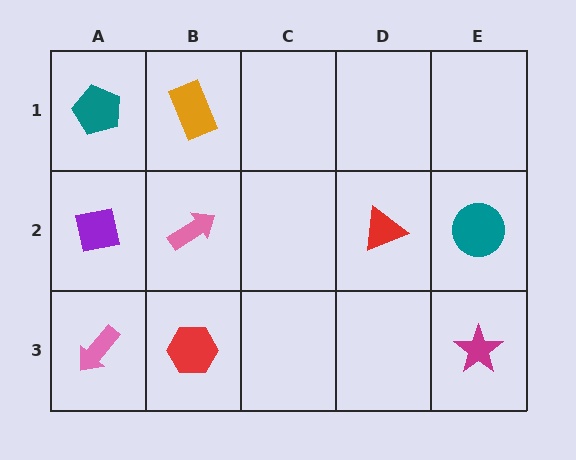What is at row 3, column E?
A magenta star.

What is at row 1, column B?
An orange rectangle.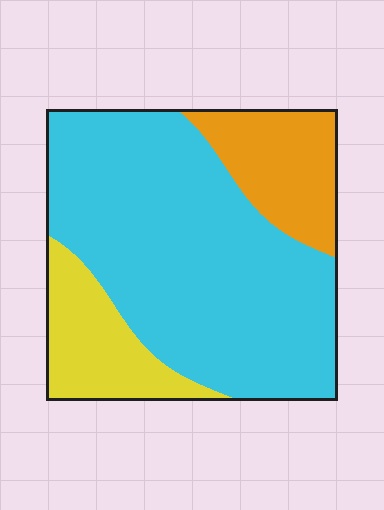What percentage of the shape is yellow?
Yellow covers 16% of the shape.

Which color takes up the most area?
Cyan, at roughly 65%.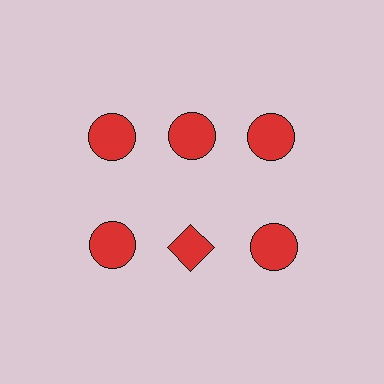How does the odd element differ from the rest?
It has a different shape: diamond instead of circle.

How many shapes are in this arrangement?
There are 6 shapes arranged in a grid pattern.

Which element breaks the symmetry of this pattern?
The red diamond in the second row, second from left column breaks the symmetry. All other shapes are red circles.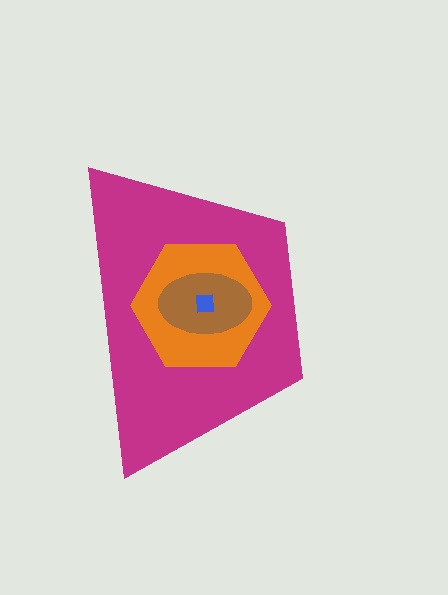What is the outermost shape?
The magenta trapezoid.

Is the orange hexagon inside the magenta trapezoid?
Yes.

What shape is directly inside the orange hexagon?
The brown ellipse.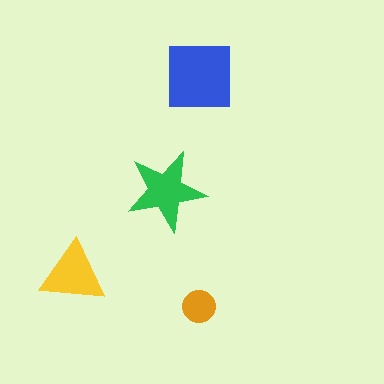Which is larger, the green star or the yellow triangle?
The green star.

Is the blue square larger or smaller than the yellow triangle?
Larger.